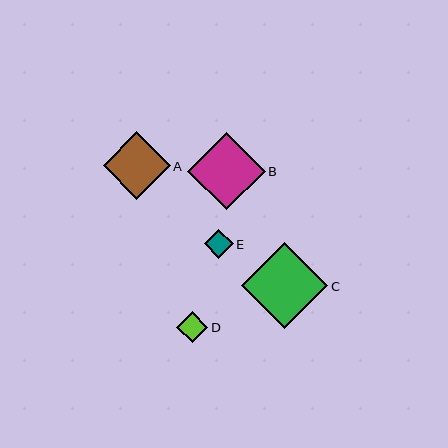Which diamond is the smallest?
Diamond E is the smallest with a size of approximately 29 pixels.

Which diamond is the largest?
Diamond C is the largest with a size of approximately 86 pixels.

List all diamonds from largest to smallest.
From largest to smallest: C, B, A, D, E.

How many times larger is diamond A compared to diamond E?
Diamond A is approximately 2.3 times the size of diamond E.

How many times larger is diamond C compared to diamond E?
Diamond C is approximately 3.0 times the size of diamond E.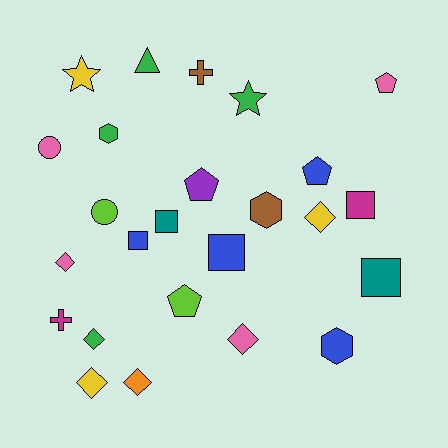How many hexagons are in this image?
There are 3 hexagons.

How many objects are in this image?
There are 25 objects.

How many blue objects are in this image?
There are 4 blue objects.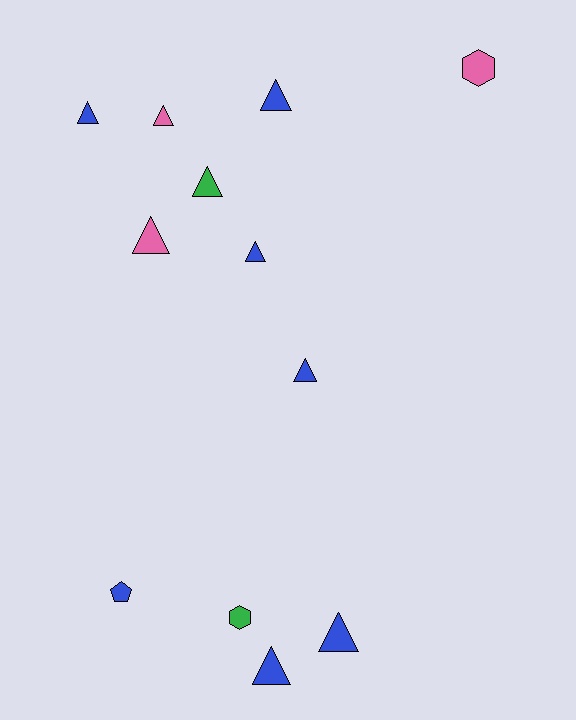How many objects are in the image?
There are 12 objects.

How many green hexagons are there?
There is 1 green hexagon.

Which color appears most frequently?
Blue, with 7 objects.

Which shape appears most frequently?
Triangle, with 9 objects.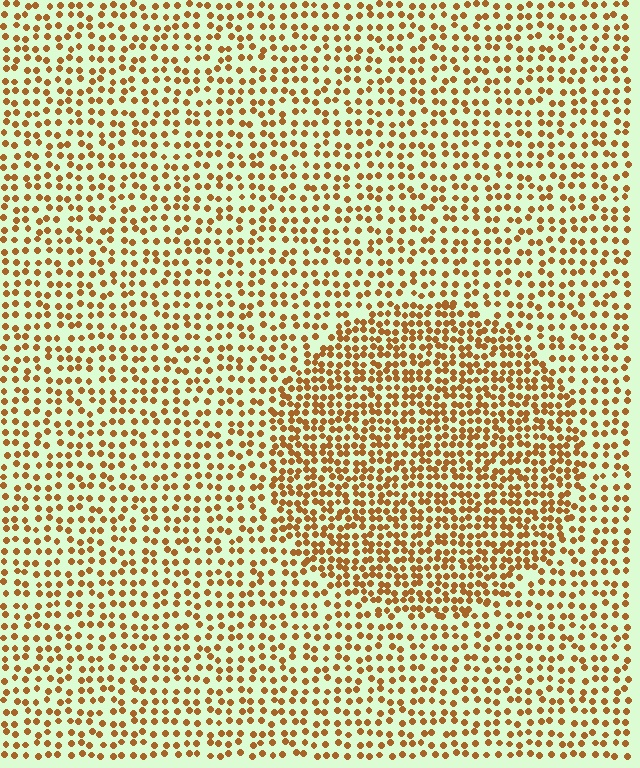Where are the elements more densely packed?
The elements are more densely packed inside the circle boundary.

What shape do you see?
I see a circle.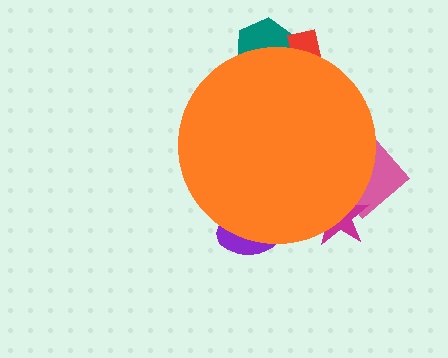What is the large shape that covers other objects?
An orange circle.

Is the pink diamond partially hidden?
Yes, the pink diamond is partially hidden behind the orange circle.